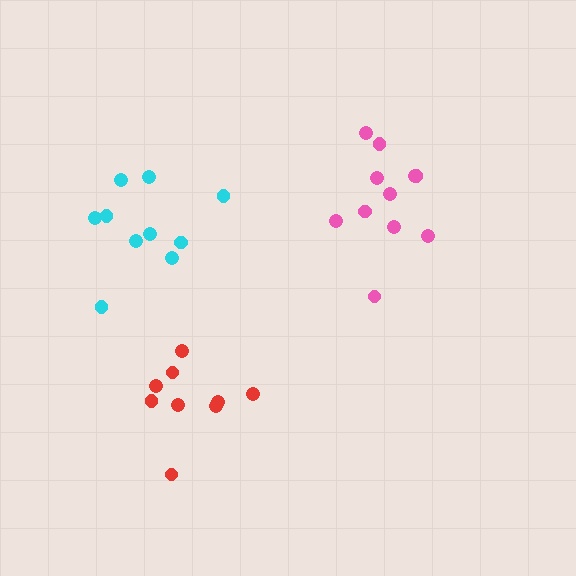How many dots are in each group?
Group 1: 11 dots, Group 2: 10 dots, Group 3: 9 dots (30 total).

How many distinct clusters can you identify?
There are 3 distinct clusters.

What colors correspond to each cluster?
The clusters are colored: pink, cyan, red.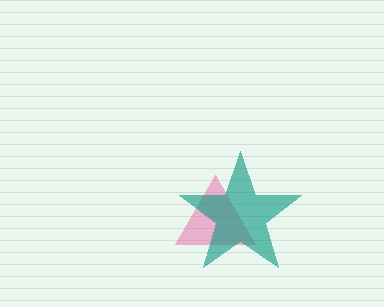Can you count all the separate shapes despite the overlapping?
Yes, there are 2 separate shapes.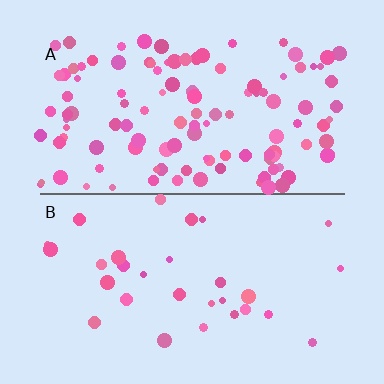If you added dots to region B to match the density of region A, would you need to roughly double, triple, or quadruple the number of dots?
Approximately quadruple.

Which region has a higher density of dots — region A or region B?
A (the top).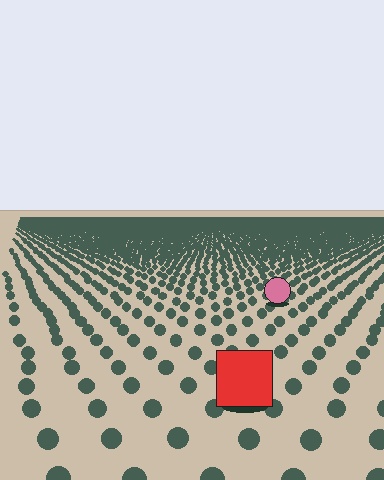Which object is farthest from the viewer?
The pink circle is farthest from the viewer. It appears smaller and the ground texture around it is denser.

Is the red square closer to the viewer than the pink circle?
Yes. The red square is closer — you can tell from the texture gradient: the ground texture is coarser near it.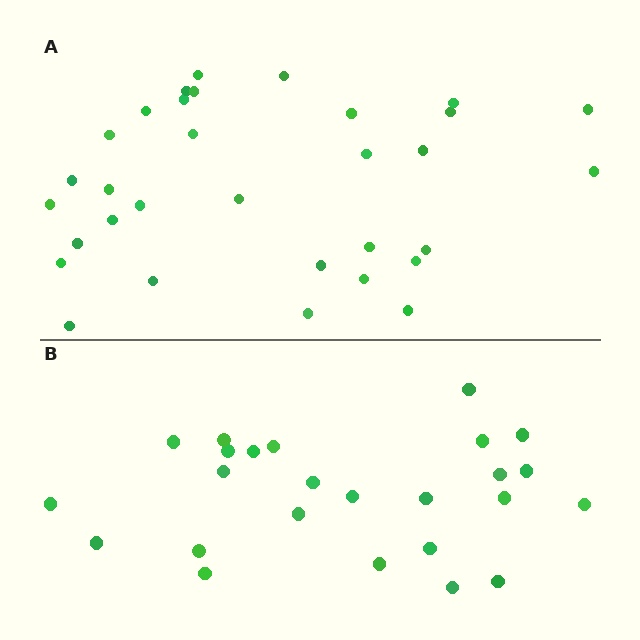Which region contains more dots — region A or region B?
Region A (the top region) has more dots.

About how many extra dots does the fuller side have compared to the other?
Region A has roughly 8 or so more dots than region B.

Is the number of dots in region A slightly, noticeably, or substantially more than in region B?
Region A has noticeably more, but not dramatically so. The ratio is roughly 1.3 to 1.